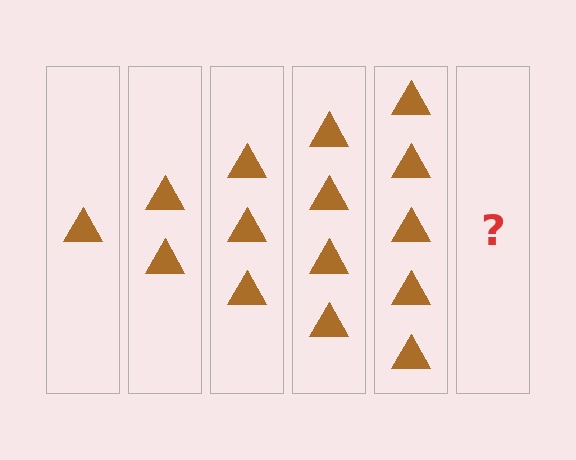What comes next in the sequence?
The next element should be 6 triangles.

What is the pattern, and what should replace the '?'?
The pattern is that each step adds one more triangle. The '?' should be 6 triangles.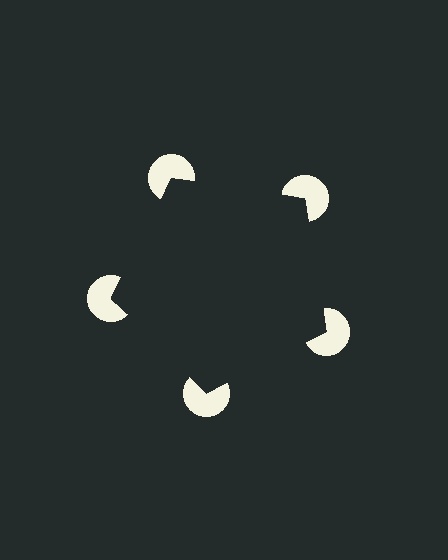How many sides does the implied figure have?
5 sides.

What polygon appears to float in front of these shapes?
An illusory pentagon — its edges are inferred from the aligned wedge cuts in the pac-man discs, not physically drawn.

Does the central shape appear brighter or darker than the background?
It typically appears slightly darker than the background, even though no actual brightness change is drawn.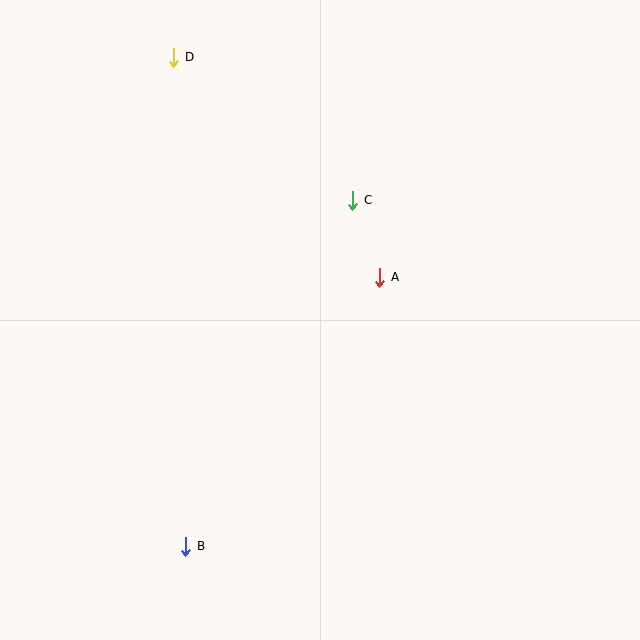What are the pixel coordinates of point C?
Point C is at (353, 200).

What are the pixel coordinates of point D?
Point D is at (174, 57).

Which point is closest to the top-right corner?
Point C is closest to the top-right corner.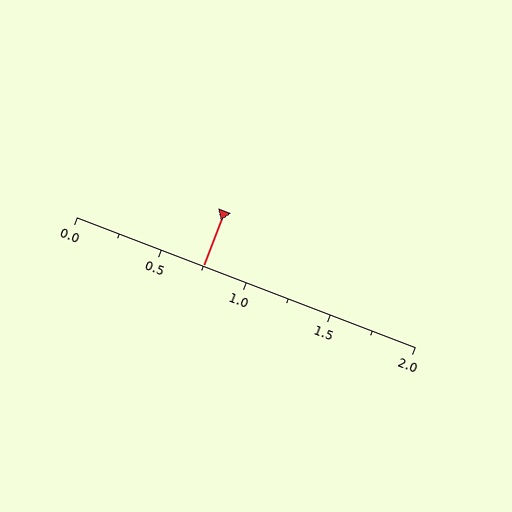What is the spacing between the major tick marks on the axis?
The major ticks are spaced 0.5 apart.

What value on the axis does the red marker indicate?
The marker indicates approximately 0.75.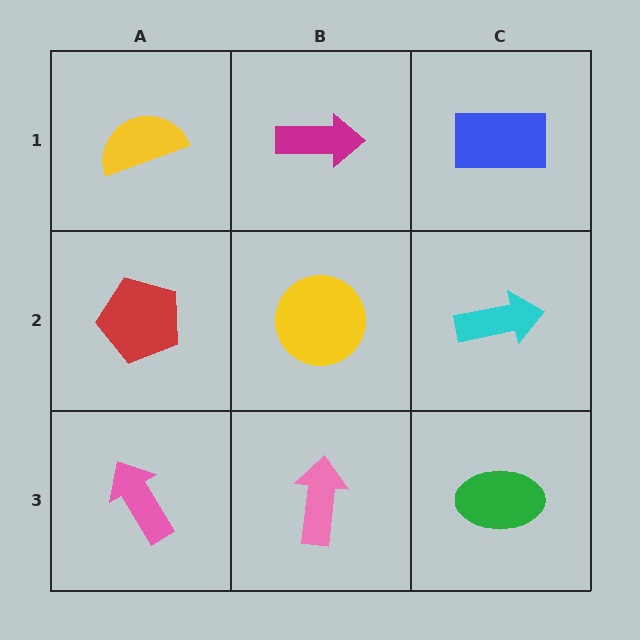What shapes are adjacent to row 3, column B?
A yellow circle (row 2, column B), a pink arrow (row 3, column A), a green ellipse (row 3, column C).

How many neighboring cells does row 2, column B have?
4.